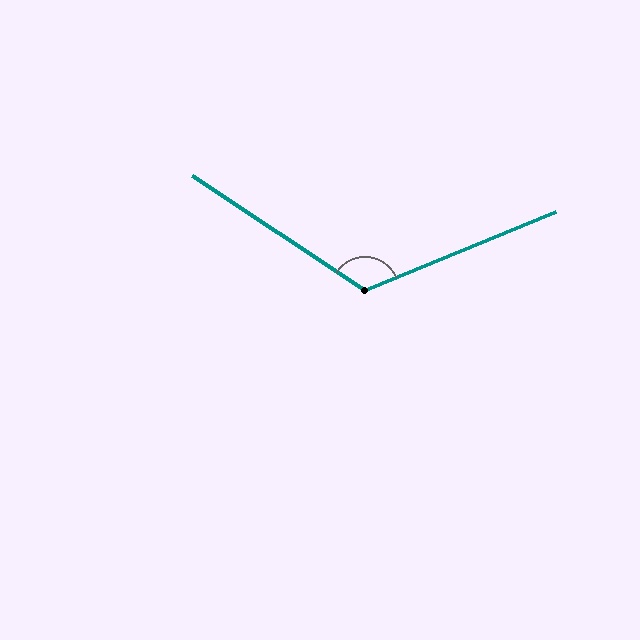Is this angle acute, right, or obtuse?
It is obtuse.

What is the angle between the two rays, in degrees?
Approximately 124 degrees.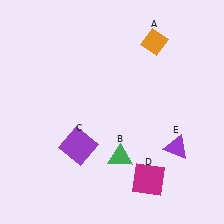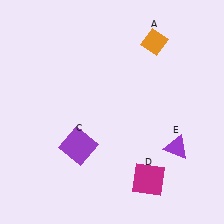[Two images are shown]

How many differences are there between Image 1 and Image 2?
There is 1 difference between the two images.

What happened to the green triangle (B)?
The green triangle (B) was removed in Image 2. It was in the bottom-right area of Image 1.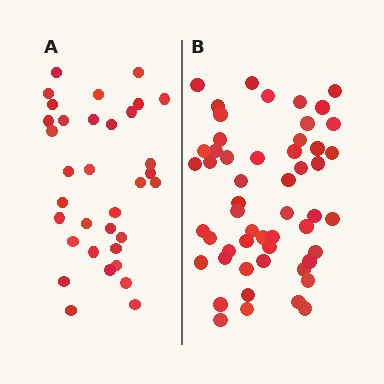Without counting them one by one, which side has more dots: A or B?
Region B (the right region) has more dots.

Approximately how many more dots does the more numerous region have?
Region B has approximately 20 more dots than region A.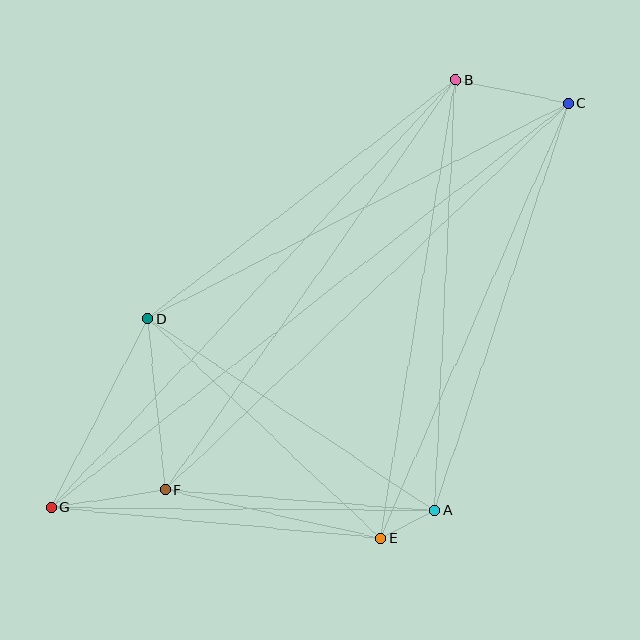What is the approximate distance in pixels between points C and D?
The distance between C and D is approximately 473 pixels.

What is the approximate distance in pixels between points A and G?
The distance between A and G is approximately 383 pixels.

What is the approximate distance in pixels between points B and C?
The distance between B and C is approximately 115 pixels.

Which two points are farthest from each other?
Points C and G are farthest from each other.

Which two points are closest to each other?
Points A and E are closest to each other.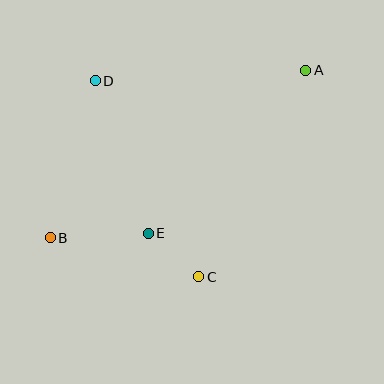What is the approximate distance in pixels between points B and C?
The distance between B and C is approximately 154 pixels.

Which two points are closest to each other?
Points C and E are closest to each other.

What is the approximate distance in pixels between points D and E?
The distance between D and E is approximately 162 pixels.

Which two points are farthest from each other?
Points A and B are farthest from each other.